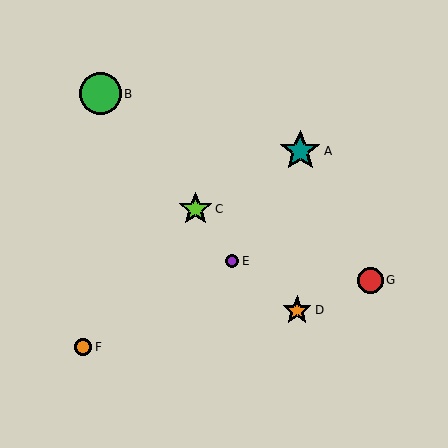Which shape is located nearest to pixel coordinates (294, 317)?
The orange star (labeled D) at (297, 310) is nearest to that location.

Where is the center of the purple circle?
The center of the purple circle is at (232, 261).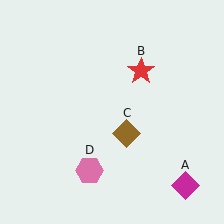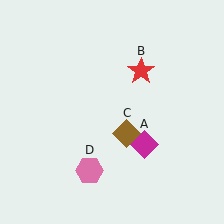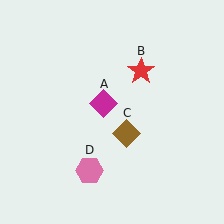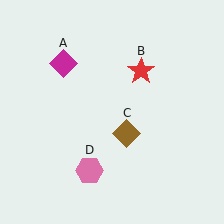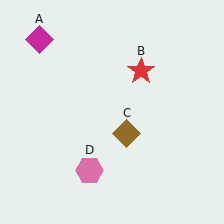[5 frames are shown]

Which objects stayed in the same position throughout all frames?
Red star (object B) and brown diamond (object C) and pink hexagon (object D) remained stationary.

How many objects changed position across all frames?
1 object changed position: magenta diamond (object A).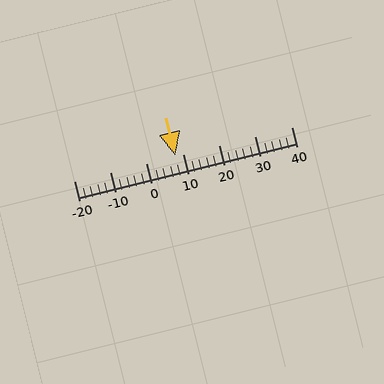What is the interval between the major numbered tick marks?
The major tick marks are spaced 10 units apart.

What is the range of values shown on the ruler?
The ruler shows values from -20 to 40.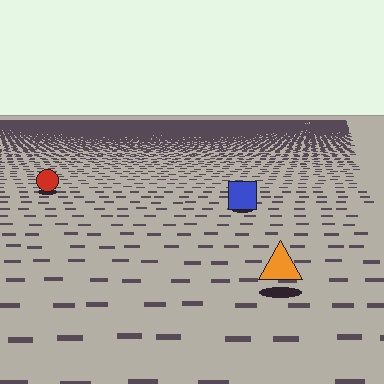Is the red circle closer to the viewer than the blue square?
No. The blue square is closer — you can tell from the texture gradient: the ground texture is coarser near it.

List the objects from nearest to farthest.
From nearest to farthest: the orange triangle, the blue square, the red circle.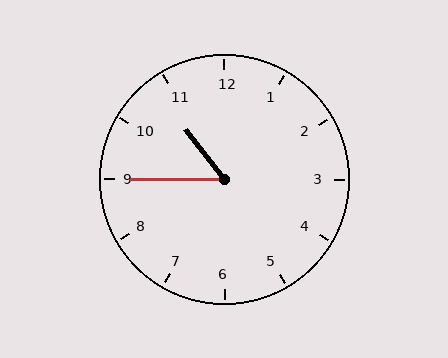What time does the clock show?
10:45.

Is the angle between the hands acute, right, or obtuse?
It is acute.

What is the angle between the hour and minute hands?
Approximately 52 degrees.